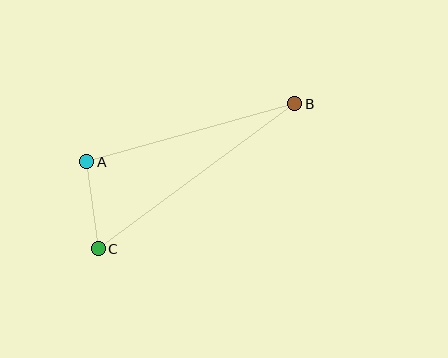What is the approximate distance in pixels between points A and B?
The distance between A and B is approximately 216 pixels.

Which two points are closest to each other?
Points A and C are closest to each other.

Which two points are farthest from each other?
Points B and C are farthest from each other.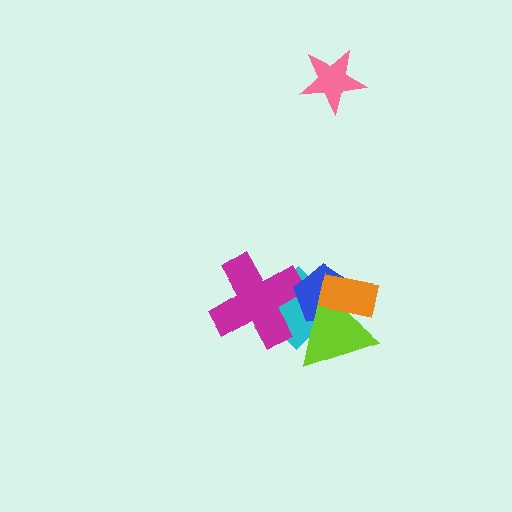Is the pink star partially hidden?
No, no other shape covers it.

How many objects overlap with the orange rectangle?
3 objects overlap with the orange rectangle.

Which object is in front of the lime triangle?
The orange rectangle is in front of the lime triangle.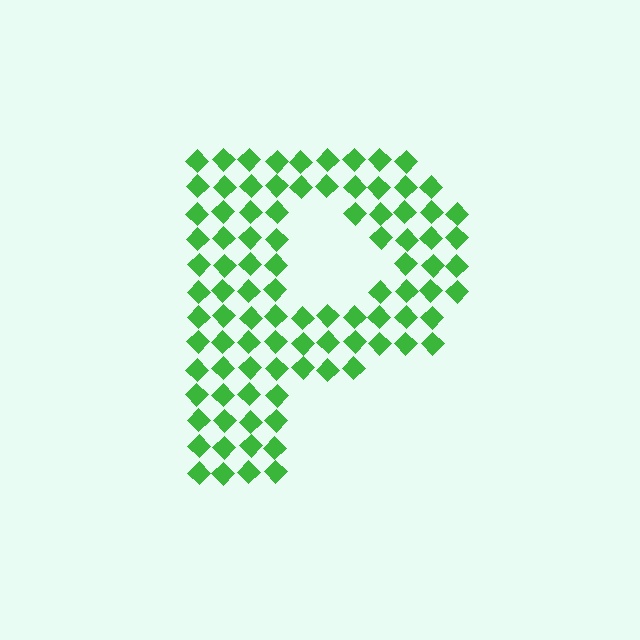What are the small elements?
The small elements are diamonds.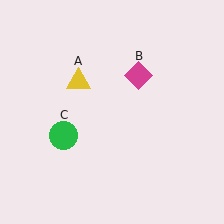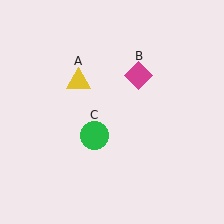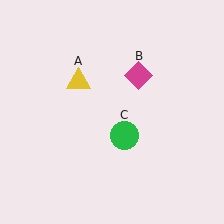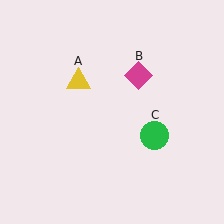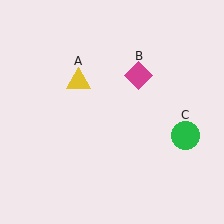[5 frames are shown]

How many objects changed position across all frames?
1 object changed position: green circle (object C).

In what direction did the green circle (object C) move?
The green circle (object C) moved right.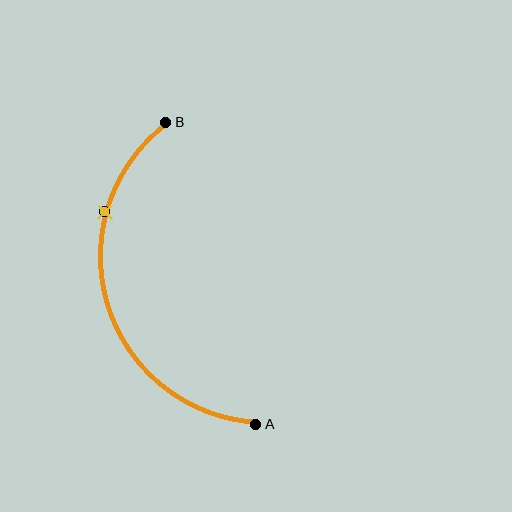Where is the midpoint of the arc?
The arc midpoint is the point on the curve farthest from the straight line joining A and B. It sits to the left of that line.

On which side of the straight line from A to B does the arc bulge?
The arc bulges to the left of the straight line connecting A and B.